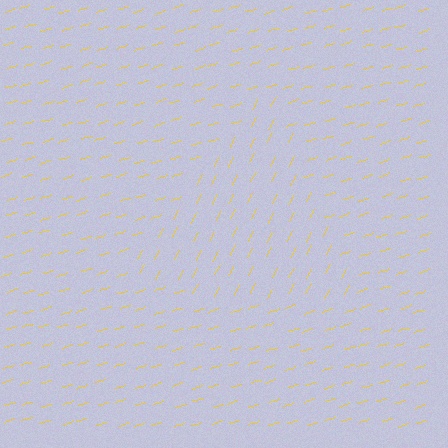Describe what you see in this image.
The image is filled with small yellow line segments. A triangle region in the image has lines oriented differently from the surrounding lines, creating a visible texture boundary.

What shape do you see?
I see a triangle.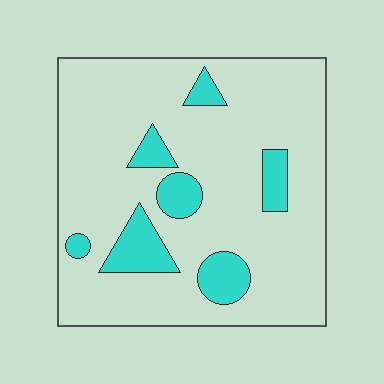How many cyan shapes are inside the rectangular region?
7.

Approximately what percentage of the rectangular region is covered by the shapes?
Approximately 15%.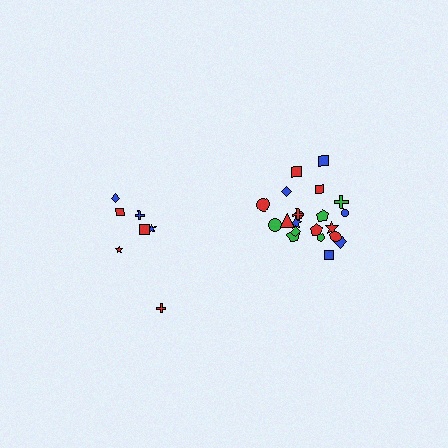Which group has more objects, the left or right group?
The right group.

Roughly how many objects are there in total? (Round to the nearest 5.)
Roughly 30 objects in total.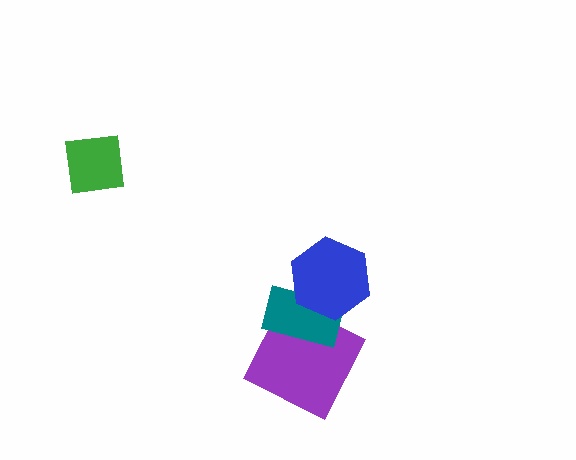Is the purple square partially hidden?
Yes, it is partially covered by another shape.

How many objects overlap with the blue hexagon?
1 object overlaps with the blue hexagon.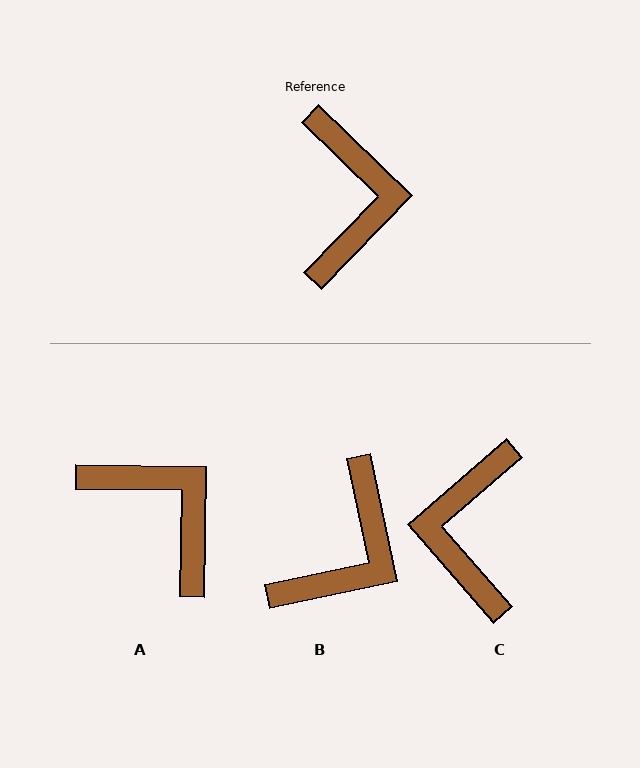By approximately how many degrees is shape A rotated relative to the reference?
Approximately 43 degrees counter-clockwise.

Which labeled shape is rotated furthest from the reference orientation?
C, about 175 degrees away.